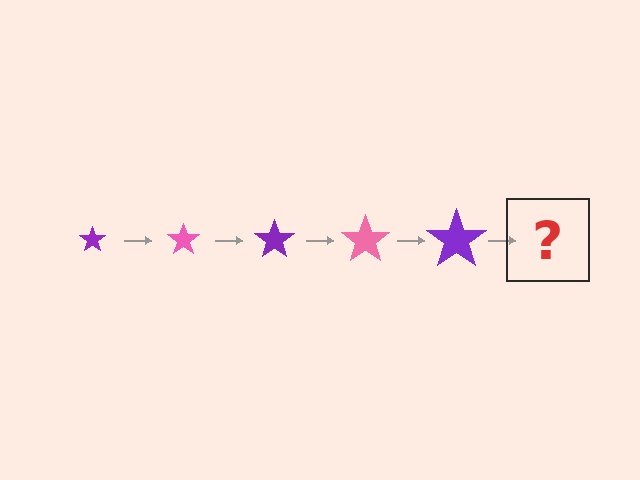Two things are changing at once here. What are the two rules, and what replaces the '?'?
The two rules are that the star grows larger each step and the color cycles through purple and pink. The '?' should be a pink star, larger than the previous one.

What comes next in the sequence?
The next element should be a pink star, larger than the previous one.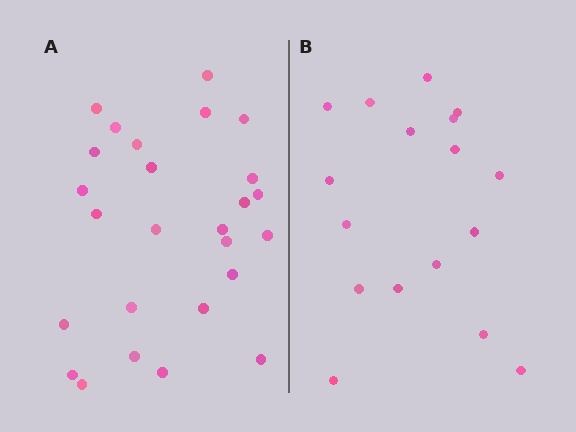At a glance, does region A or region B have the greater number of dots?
Region A (the left region) has more dots.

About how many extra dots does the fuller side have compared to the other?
Region A has roughly 8 or so more dots than region B.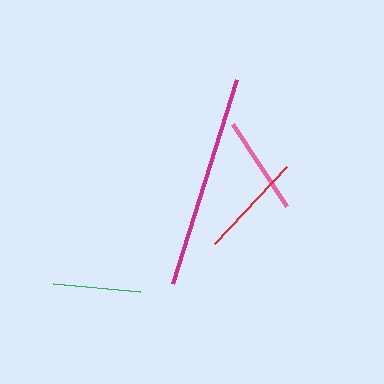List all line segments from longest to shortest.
From longest to shortest: magenta, red, pink, green.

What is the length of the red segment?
The red segment is approximately 106 pixels long.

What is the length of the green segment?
The green segment is approximately 87 pixels long.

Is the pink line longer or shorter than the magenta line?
The magenta line is longer than the pink line.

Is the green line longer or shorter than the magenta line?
The magenta line is longer than the green line.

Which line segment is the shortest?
The green line is the shortest at approximately 87 pixels.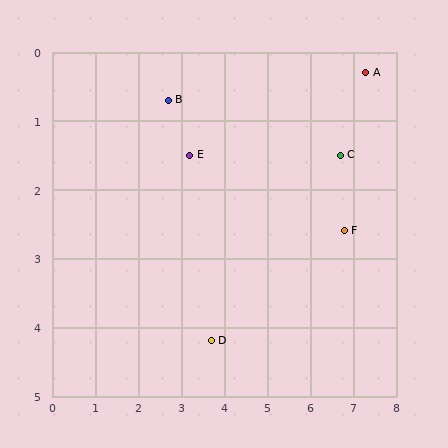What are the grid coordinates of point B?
Point B is at approximately (2.7, 0.7).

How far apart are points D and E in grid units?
Points D and E are about 2.7 grid units apart.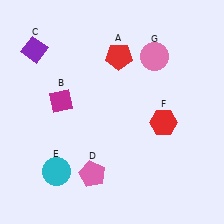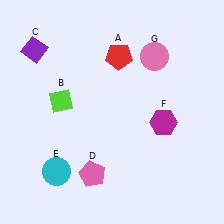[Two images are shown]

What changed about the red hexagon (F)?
In Image 1, F is red. In Image 2, it changed to magenta.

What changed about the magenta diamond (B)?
In Image 1, B is magenta. In Image 2, it changed to lime.